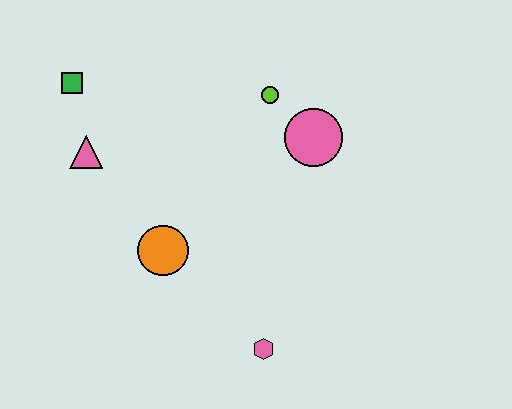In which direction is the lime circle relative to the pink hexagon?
The lime circle is above the pink hexagon.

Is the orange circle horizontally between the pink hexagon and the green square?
Yes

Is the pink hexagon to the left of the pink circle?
Yes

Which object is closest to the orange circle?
The pink triangle is closest to the orange circle.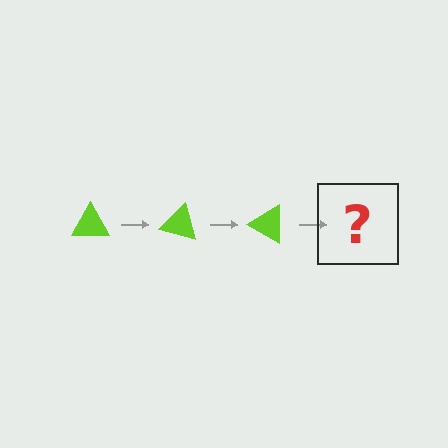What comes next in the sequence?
The next element should be a lime triangle rotated 45 degrees.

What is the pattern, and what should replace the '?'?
The pattern is that the triangle rotates 15 degrees each step. The '?' should be a lime triangle rotated 45 degrees.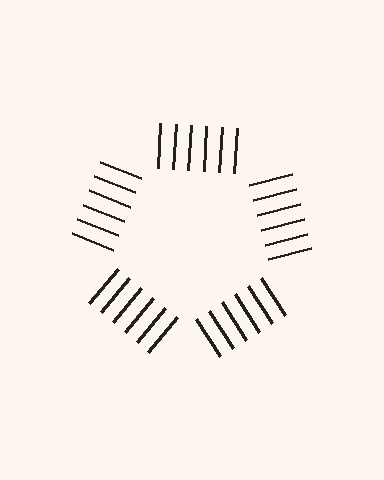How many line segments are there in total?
30 — 6 along each of the 5 edges.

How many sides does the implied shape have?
5 sides — the line-ends trace a pentagon.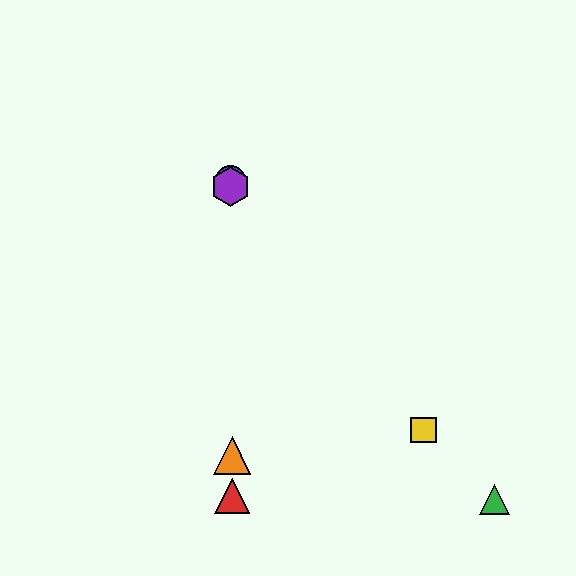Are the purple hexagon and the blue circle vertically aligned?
Yes, both are at x≈231.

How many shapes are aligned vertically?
4 shapes (the red triangle, the blue circle, the purple hexagon, the orange triangle) are aligned vertically.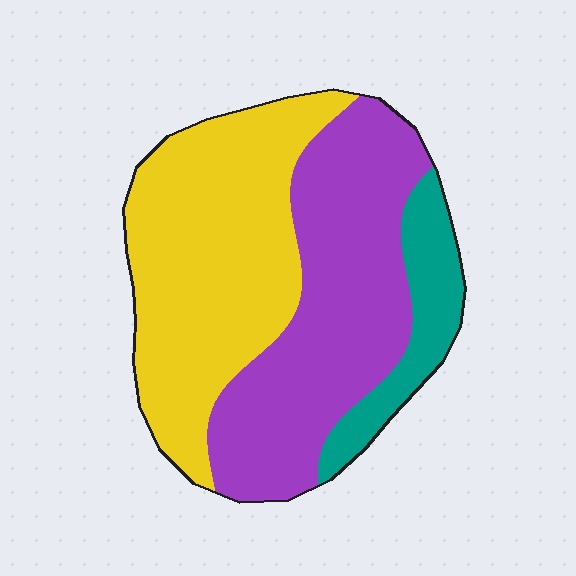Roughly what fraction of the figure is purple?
Purple takes up between a third and a half of the figure.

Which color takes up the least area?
Teal, at roughly 15%.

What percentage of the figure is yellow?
Yellow takes up between a quarter and a half of the figure.